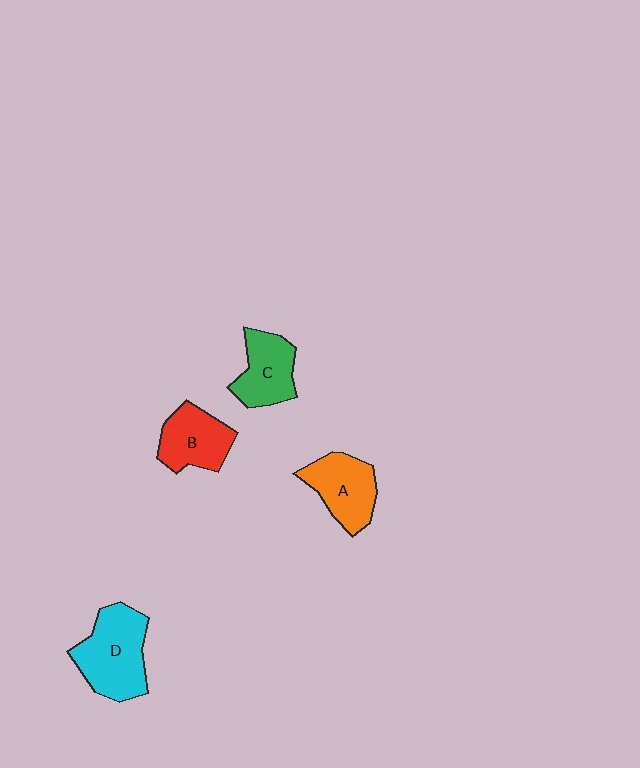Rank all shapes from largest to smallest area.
From largest to smallest: D (cyan), A (orange), B (red), C (green).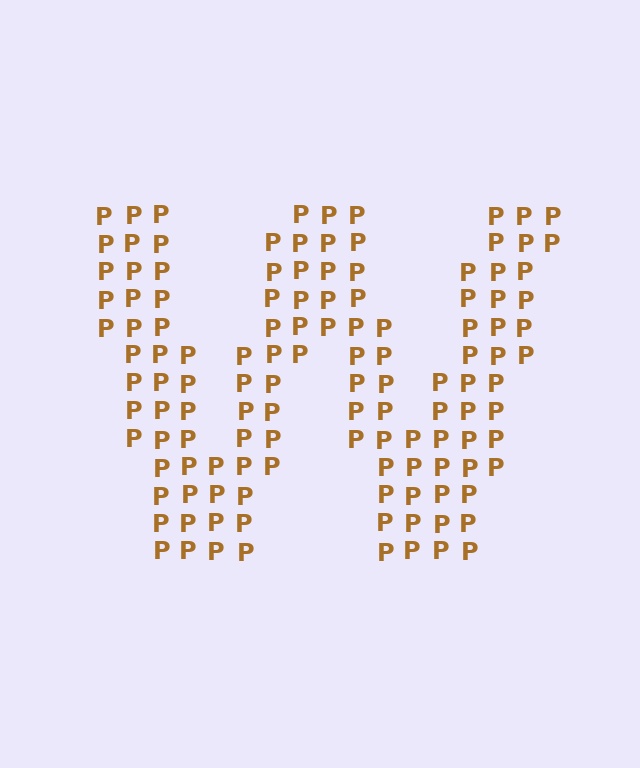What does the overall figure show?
The overall figure shows the letter W.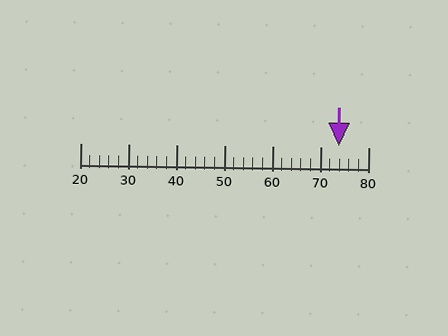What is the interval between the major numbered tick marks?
The major tick marks are spaced 10 units apart.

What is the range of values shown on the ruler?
The ruler shows values from 20 to 80.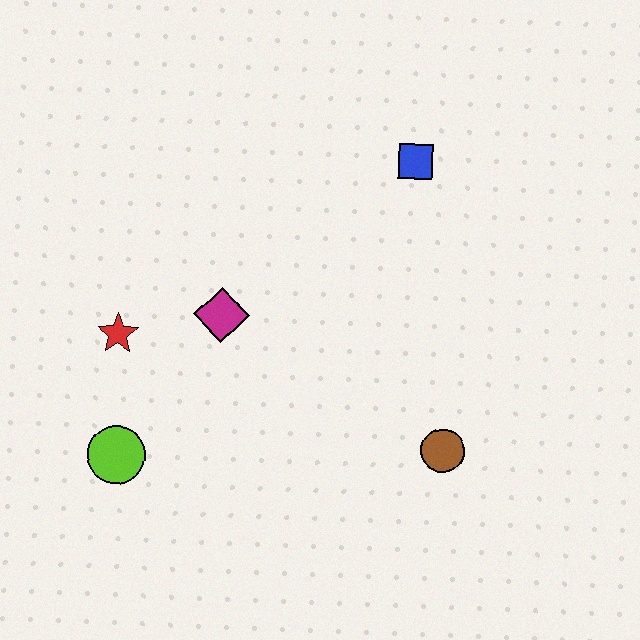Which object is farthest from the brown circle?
The red star is farthest from the brown circle.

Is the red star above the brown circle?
Yes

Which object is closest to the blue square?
The magenta diamond is closest to the blue square.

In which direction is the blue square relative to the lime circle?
The blue square is above the lime circle.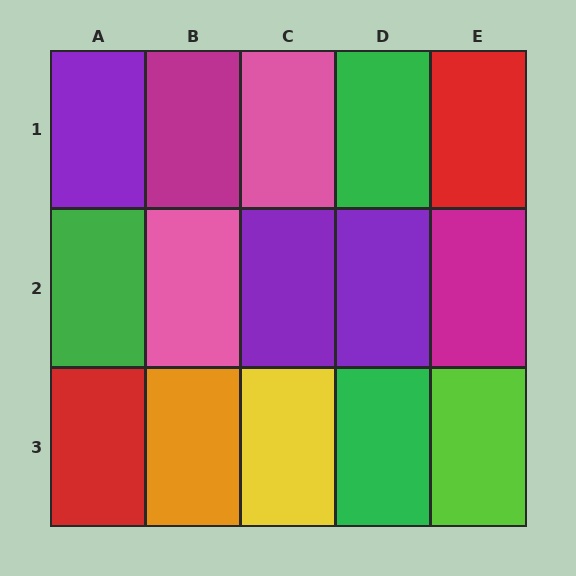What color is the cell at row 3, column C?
Yellow.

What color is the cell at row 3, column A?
Red.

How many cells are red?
2 cells are red.